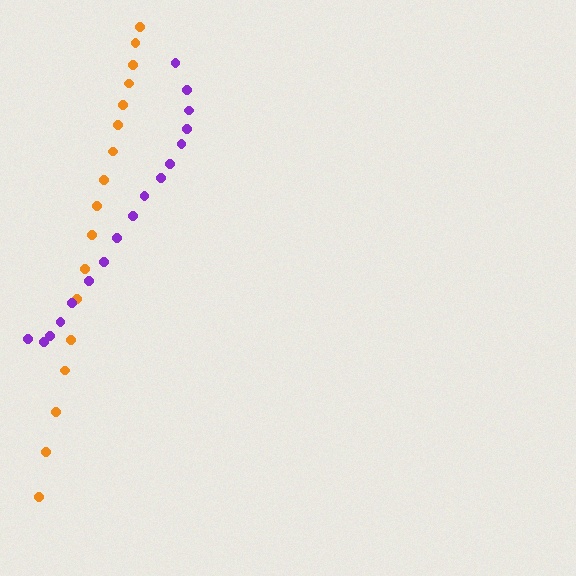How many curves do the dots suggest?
There are 2 distinct paths.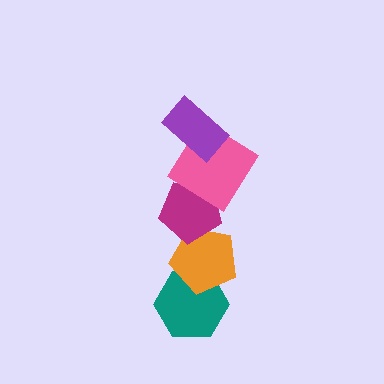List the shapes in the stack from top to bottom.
From top to bottom: the purple rectangle, the pink diamond, the magenta pentagon, the orange pentagon, the teal hexagon.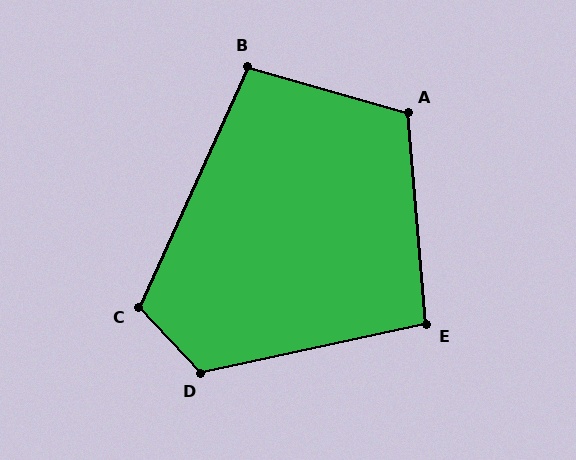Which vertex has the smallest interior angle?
E, at approximately 97 degrees.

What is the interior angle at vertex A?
Approximately 111 degrees (obtuse).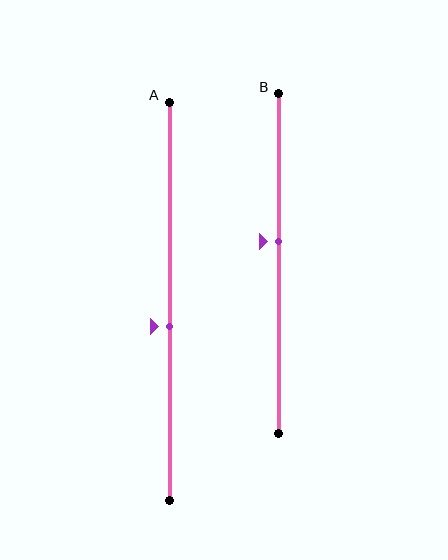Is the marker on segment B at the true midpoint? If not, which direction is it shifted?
No, the marker on segment B is shifted upward by about 7% of the segment length.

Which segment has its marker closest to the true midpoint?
Segment A has its marker closest to the true midpoint.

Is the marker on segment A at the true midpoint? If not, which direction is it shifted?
No, the marker on segment A is shifted downward by about 6% of the segment length.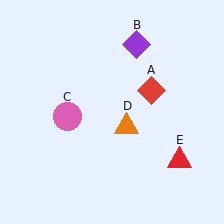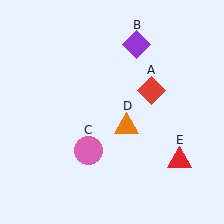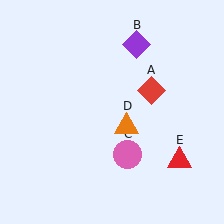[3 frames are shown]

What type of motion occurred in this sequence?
The pink circle (object C) rotated counterclockwise around the center of the scene.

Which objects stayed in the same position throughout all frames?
Red diamond (object A) and purple diamond (object B) and orange triangle (object D) and red triangle (object E) remained stationary.